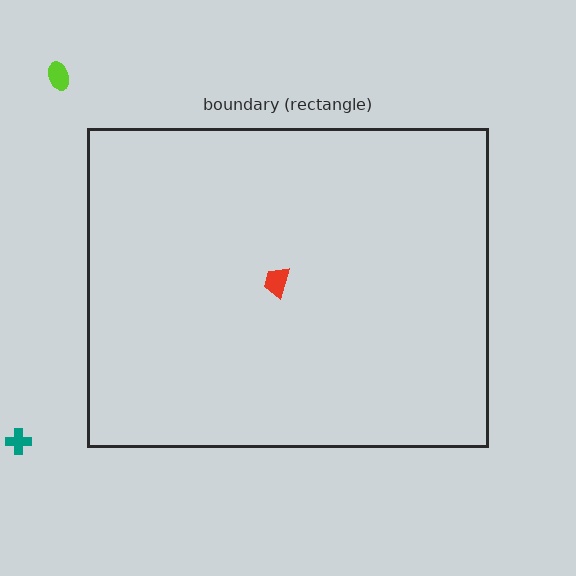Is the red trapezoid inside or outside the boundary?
Inside.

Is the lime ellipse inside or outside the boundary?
Outside.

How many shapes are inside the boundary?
1 inside, 2 outside.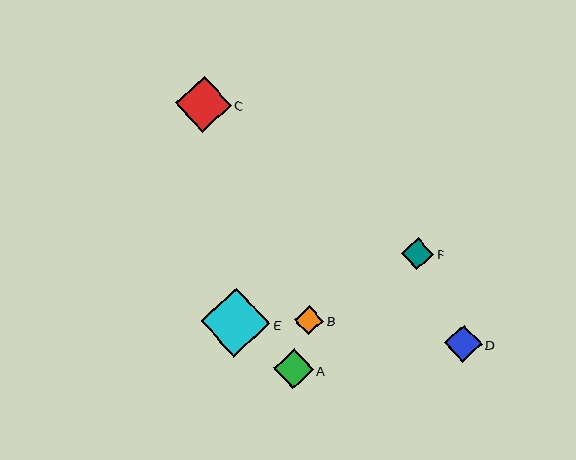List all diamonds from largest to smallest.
From largest to smallest: E, C, A, D, F, B.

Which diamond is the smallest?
Diamond B is the smallest with a size of approximately 29 pixels.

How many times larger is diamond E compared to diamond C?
Diamond E is approximately 1.2 times the size of diamond C.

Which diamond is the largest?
Diamond E is the largest with a size of approximately 70 pixels.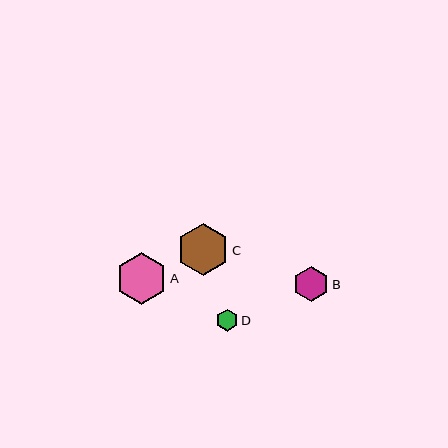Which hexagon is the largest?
Hexagon C is the largest with a size of approximately 52 pixels.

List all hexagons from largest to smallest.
From largest to smallest: C, A, B, D.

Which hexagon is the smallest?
Hexagon D is the smallest with a size of approximately 22 pixels.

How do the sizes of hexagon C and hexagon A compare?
Hexagon C and hexagon A are approximately the same size.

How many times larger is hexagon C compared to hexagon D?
Hexagon C is approximately 2.4 times the size of hexagon D.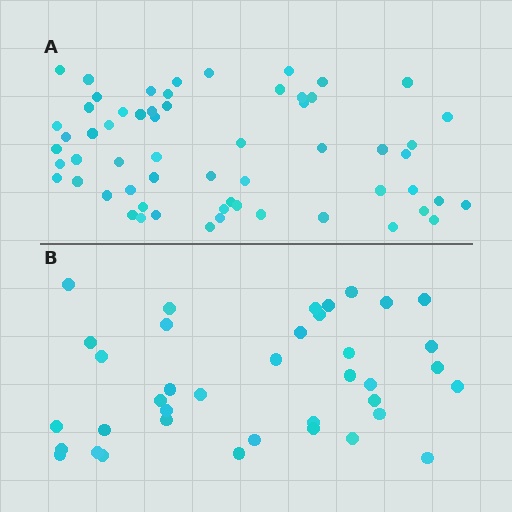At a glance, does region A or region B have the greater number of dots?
Region A (the top region) has more dots.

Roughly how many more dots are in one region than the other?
Region A has approximately 20 more dots than region B.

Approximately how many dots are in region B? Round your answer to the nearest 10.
About 40 dots. (The exact count is 38, which rounds to 40.)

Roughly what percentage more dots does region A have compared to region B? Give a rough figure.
About 60% more.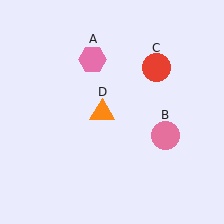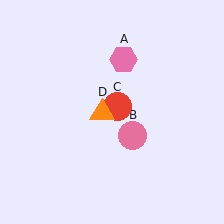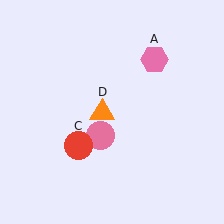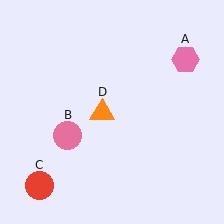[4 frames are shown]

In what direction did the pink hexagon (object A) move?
The pink hexagon (object A) moved right.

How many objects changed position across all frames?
3 objects changed position: pink hexagon (object A), pink circle (object B), red circle (object C).